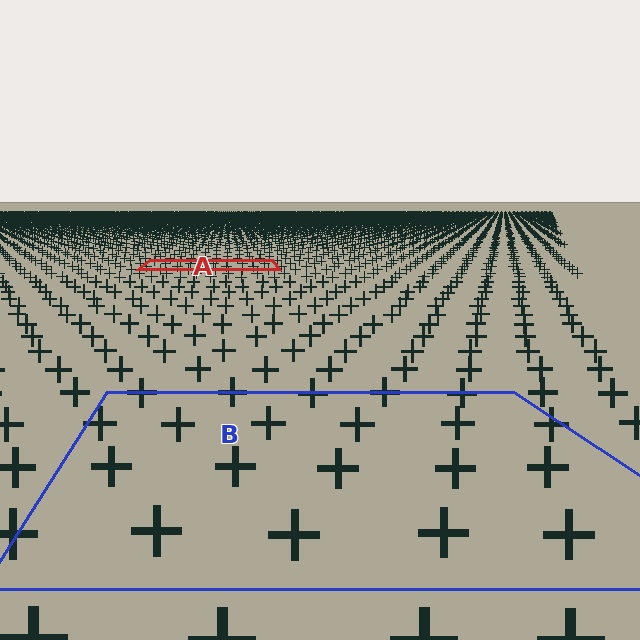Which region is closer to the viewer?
Region B is closer. The texture elements there are larger and more spread out.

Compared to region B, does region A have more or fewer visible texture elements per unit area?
Region A has more texture elements per unit area — they are packed more densely because it is farther away.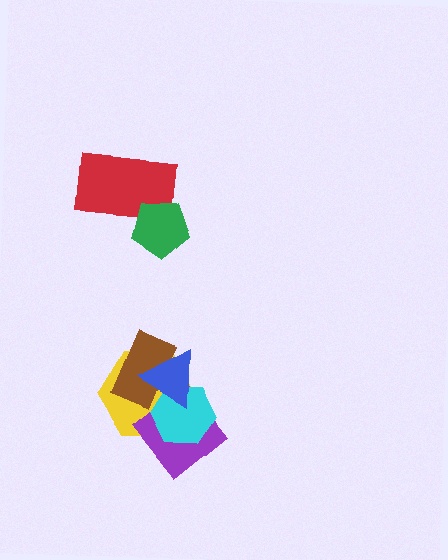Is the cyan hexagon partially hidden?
Yes, it is partially covered by another shape.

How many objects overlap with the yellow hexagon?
4 objects overlap with the yellow hexagon.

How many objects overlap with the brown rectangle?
4 objects overlap with the brown rectangle.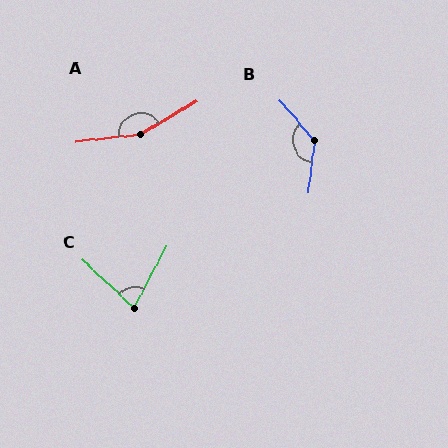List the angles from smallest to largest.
C (75°), B (133°), A (156°).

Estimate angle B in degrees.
Approximately 133 degrees.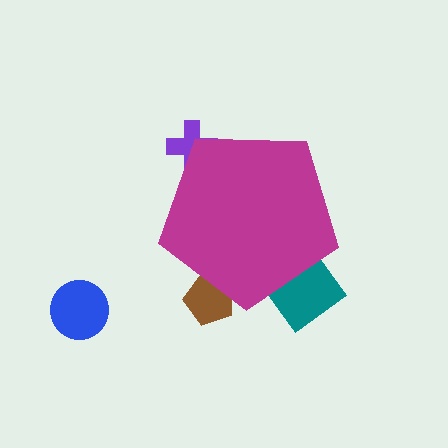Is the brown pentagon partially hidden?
Yes, the brown pentagon is partially hidden behind the magenta pentagon.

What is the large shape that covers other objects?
A magenta pentagon.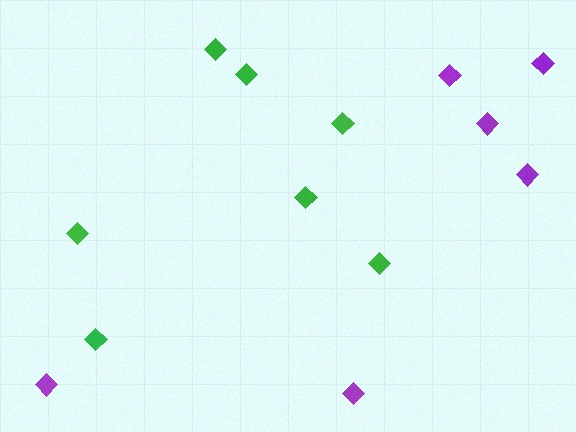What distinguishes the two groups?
There are 2 groups: one group of purple diamonds (6) and one group of green diamonds (7).